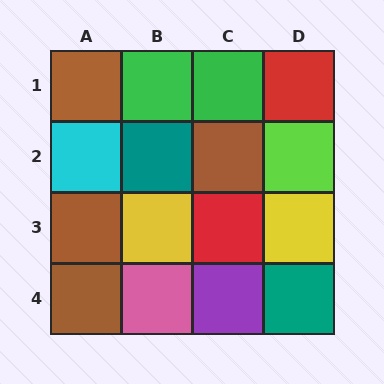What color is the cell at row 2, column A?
Cyan.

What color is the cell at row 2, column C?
Brown.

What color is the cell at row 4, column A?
Brown.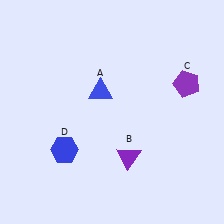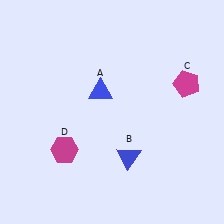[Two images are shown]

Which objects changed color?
B changed from purple to blue. C changed from purple to magenta. D changed from blue to magenta.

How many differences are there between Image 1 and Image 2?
There are 3 differences between the two images.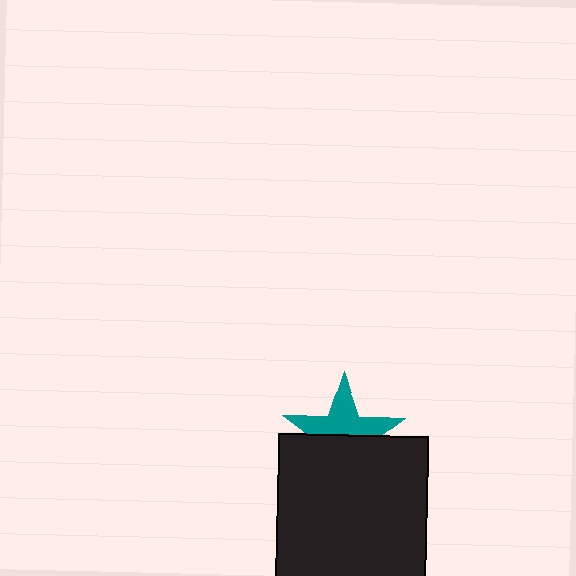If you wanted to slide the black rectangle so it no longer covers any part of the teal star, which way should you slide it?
Slide it down — that is the most direct way to separate the two shapes.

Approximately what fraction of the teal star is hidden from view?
Roughly 49% of the teal star is hidden behind the black rectangle.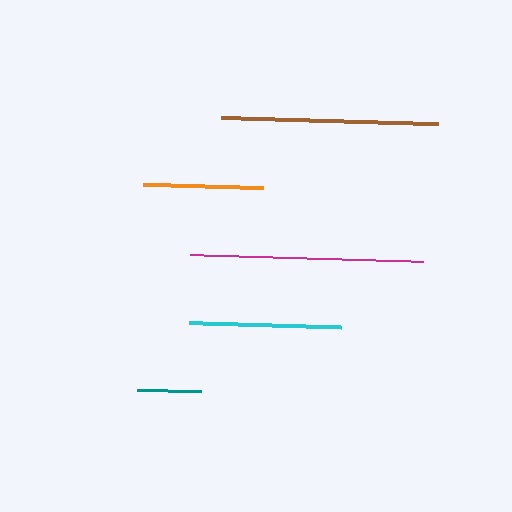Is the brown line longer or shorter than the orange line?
The brown line is longer than the orange line.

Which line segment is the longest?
The magenta line is the longest at approximately 233 pixels.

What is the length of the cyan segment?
The cyan segment is approximately 152 pixels long.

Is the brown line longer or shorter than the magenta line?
The magenta line is longer than the brown line.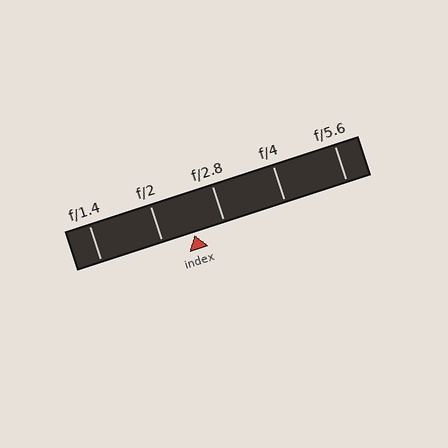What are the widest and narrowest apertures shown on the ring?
The widest aperture shown is f/1.4 and the narrowest is f/5.6.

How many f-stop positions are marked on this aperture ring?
There are 5 f-stop positions marked.